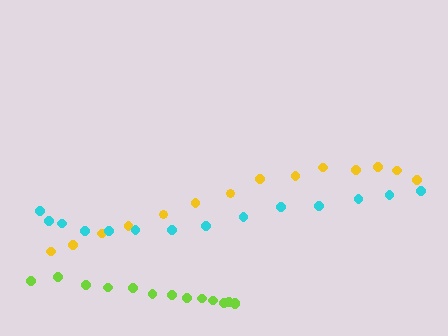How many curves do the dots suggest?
There are 3 distinct paths.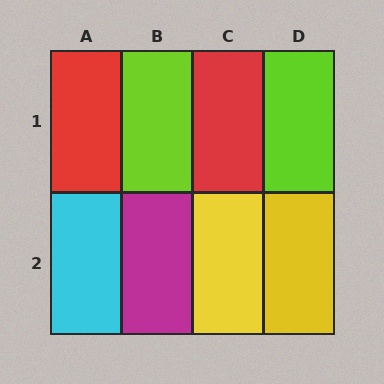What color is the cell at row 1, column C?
Red.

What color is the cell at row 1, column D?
Lime.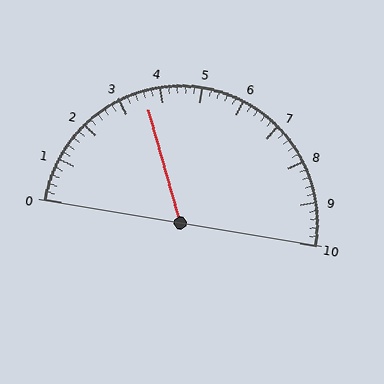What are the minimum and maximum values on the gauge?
The gauge ranges from 0 to 10.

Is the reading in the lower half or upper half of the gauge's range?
The reading is in the lower half of the range (0 to 10).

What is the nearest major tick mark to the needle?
The nearest major tick mark is 4.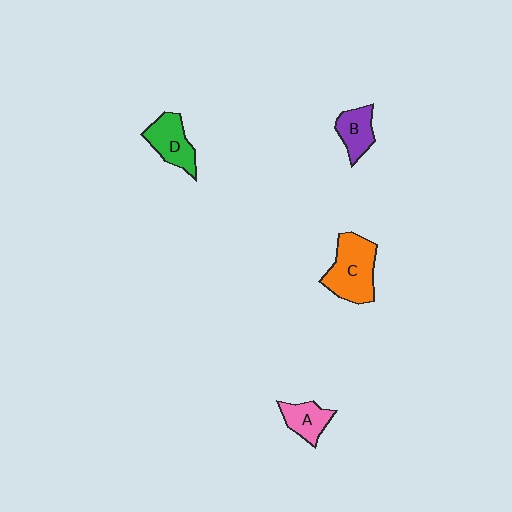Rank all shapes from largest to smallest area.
From largest to smallest: C (orange), D (green), B (purple), A (pink).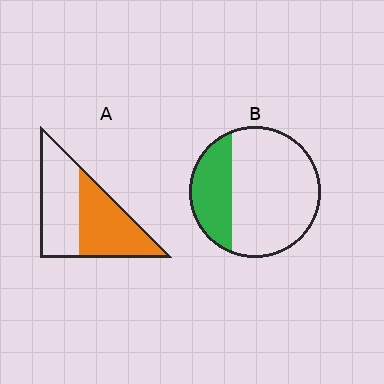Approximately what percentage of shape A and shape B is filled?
A is approximately 50% and B is approximately 30%.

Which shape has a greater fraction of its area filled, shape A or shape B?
Shape A.